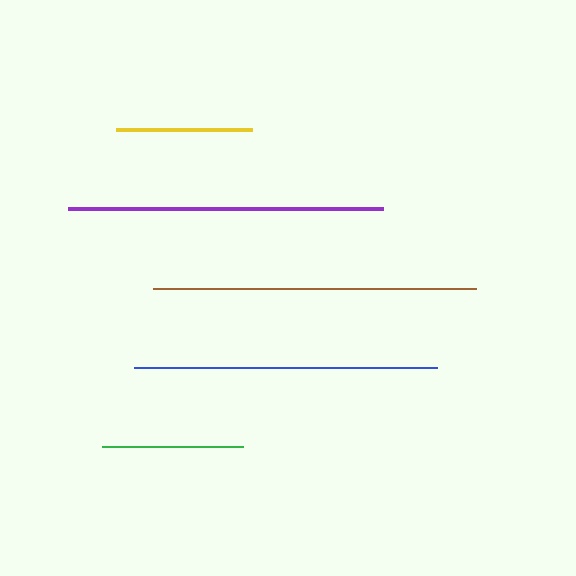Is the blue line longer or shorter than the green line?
The blue line is longer than the green line.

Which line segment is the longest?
The brown line is the longest at approximately 322 pixels.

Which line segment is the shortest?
The yellow line is the shortest at approximately 136 pixels.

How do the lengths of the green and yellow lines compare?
The green and yellow lines are approximately the same length.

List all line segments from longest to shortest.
From longest to shortest: brown, purple, blue, green, yellow.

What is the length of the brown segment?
The brown segment is approximately 322 pixels long.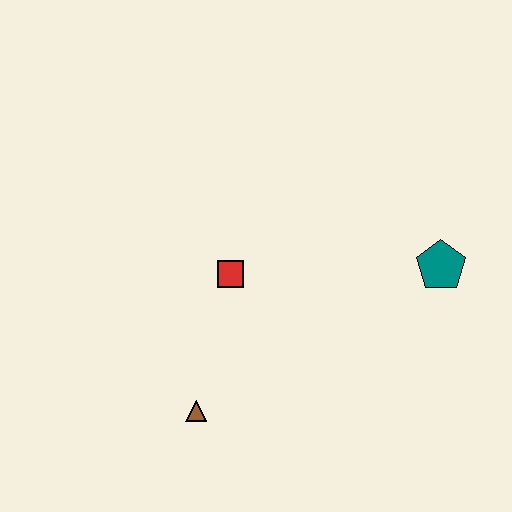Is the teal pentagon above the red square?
Yes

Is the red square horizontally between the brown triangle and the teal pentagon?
Yes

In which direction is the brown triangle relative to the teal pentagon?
The brown triangle is to the left of the teal pentagon.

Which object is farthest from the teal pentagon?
The brown triangle is farthest from the teal pentagon.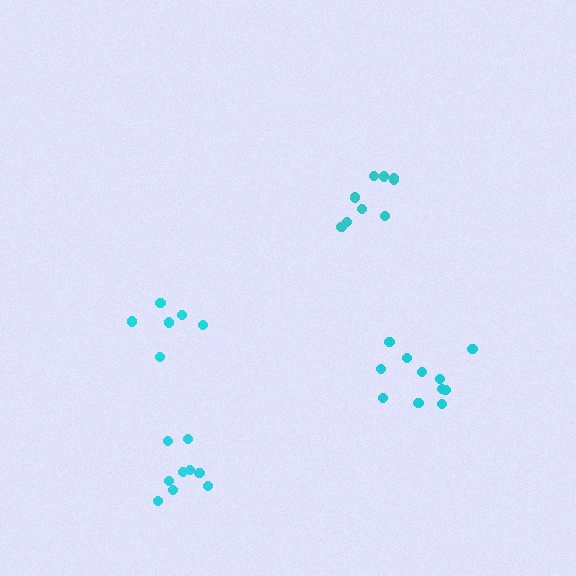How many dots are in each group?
Group 1: 9 dots, Group 2: 6 dots, Group 3: 9 dots, Group 4: 11 dots (35 total).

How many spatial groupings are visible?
There are 4 spatial groupings.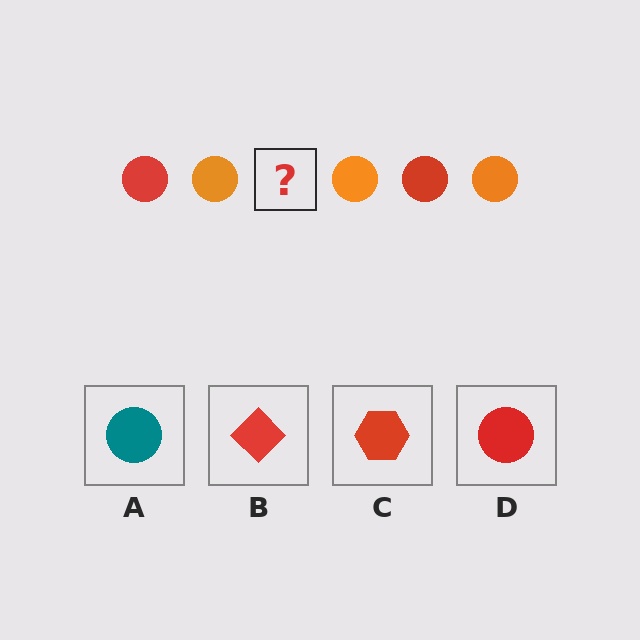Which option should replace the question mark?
Option D.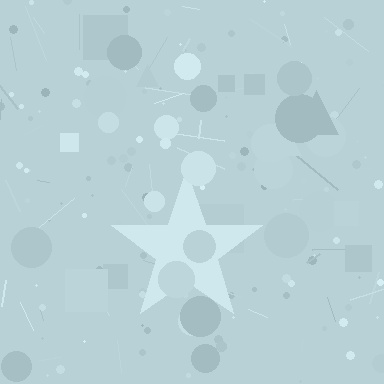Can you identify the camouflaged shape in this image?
The camouflaged shape is a star.